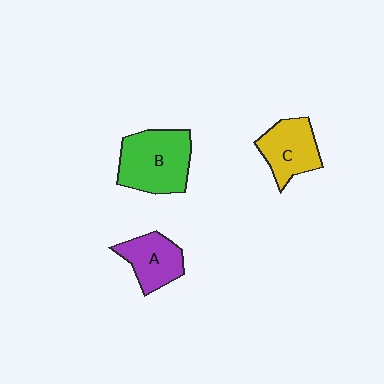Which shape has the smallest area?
Shape A (purple).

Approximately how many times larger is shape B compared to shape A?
Approximately 1.6 times.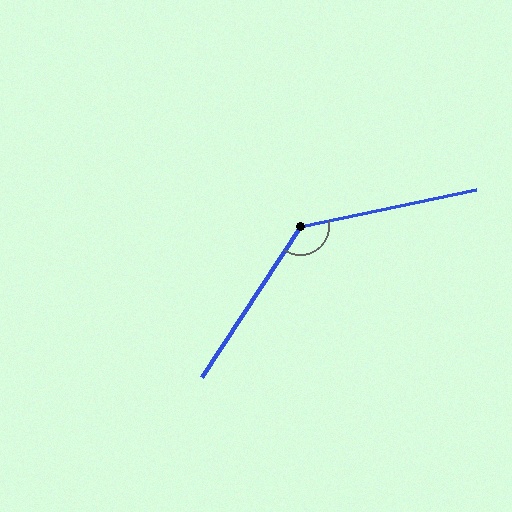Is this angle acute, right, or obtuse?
It is obtuse.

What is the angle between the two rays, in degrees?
Approximately 135 degrees.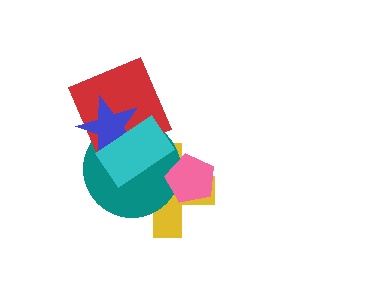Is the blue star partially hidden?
Yes, it is partially covered by another shape.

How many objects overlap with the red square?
3 objects overlap with the red square.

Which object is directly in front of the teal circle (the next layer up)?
The red square is directly in front of the teal circle.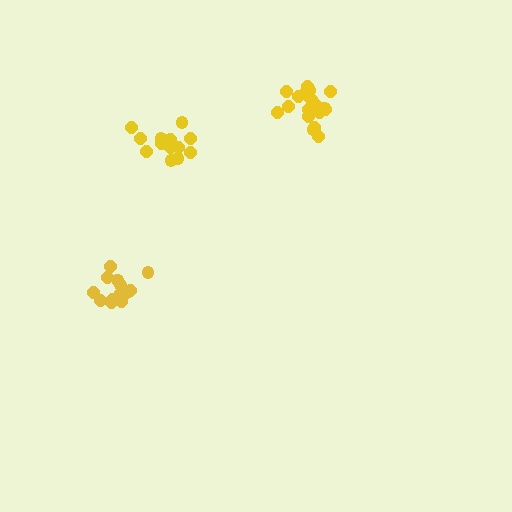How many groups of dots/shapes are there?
There are 3 groups.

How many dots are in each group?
Group 1: 20 dots, Group 2: 14 dots, Group 3: 14 dots (48 total).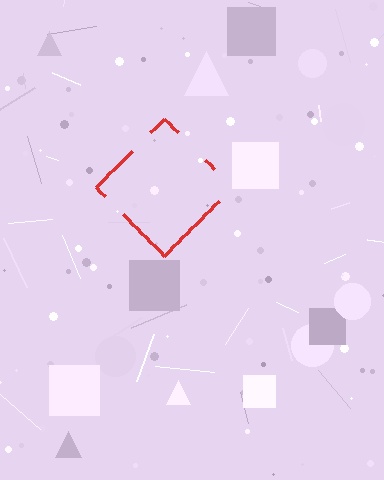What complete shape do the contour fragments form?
The contour fragments form a diamond.